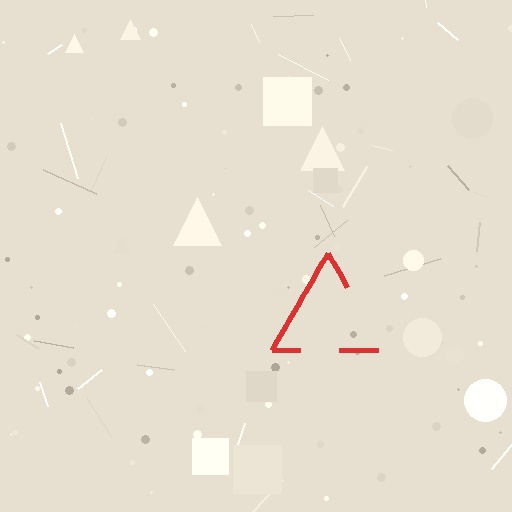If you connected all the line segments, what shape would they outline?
They would outline a triangle.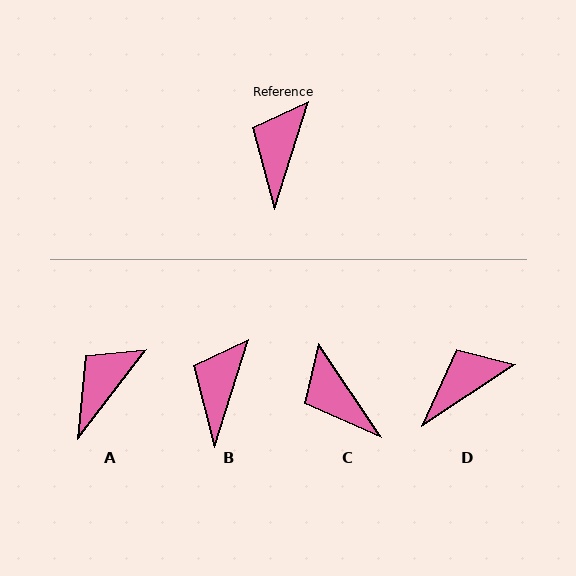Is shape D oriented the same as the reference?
No, it is off by about 39 degrees.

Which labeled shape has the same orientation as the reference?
B.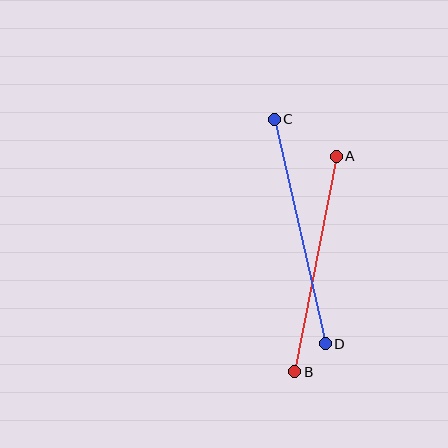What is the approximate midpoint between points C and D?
The midpoint is at approximately (300, 232) pixels.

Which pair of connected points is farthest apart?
Points C and D are farthest apart.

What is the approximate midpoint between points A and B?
The midpoint is at approximately (315, 264) pixels.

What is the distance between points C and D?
The distance is approximately 230 pixels.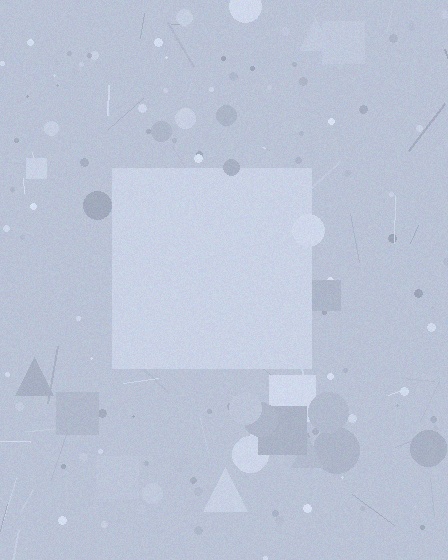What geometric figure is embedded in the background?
A square is embedded in the background.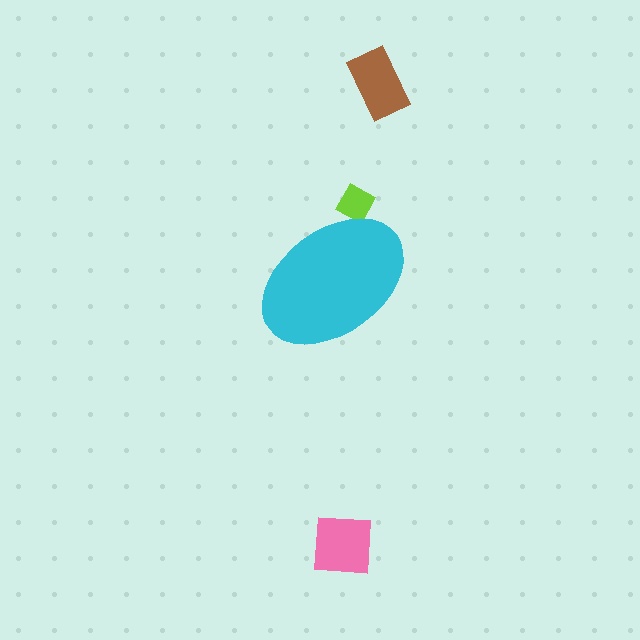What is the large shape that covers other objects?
A cyan ellipse.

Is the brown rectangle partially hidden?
No, the brown rectangle is fully visible.